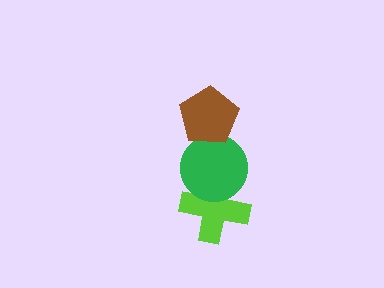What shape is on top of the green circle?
The brown pentagon is on top of the green circle.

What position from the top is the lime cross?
The lime cross is 3rd from the top.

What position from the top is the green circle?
The green circle is 2nd from the top.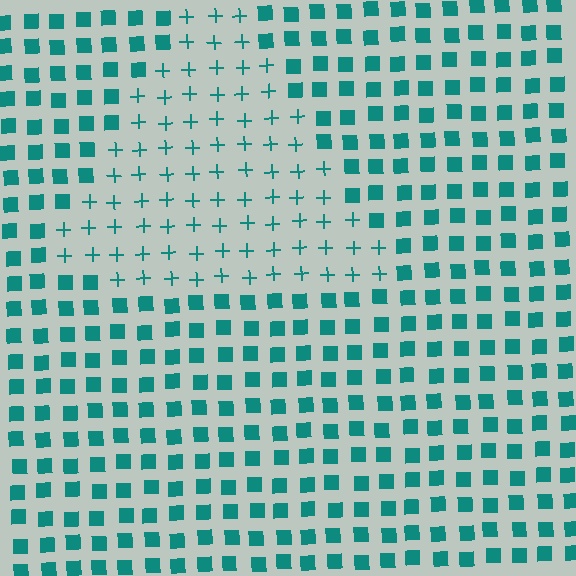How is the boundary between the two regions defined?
The boundary is defined by a change in element shape: plus signs inside vs. squares outside. All elements share the same color and spacing.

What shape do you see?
I see a triangle.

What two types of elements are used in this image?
The image uses plus signs inside the triangle region and squares outside it.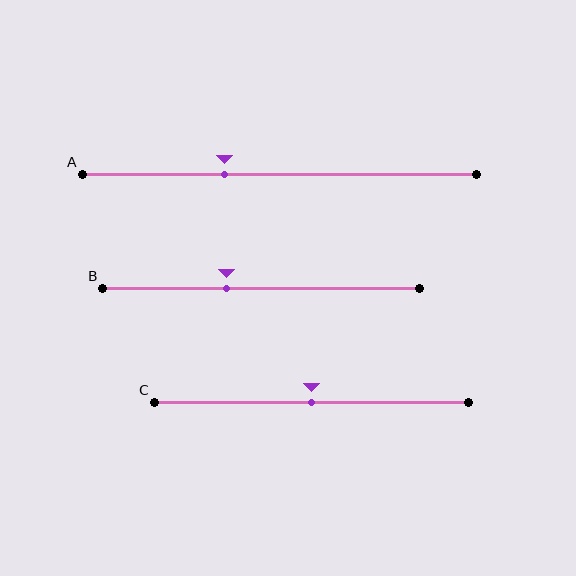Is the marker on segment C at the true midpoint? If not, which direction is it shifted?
Yes, the marker on segment C is at the true midpoint.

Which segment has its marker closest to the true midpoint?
Segment C has its marker closest to the true midpoint.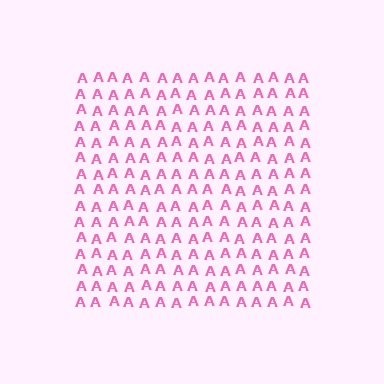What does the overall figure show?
The overall figure shows a square.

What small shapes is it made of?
It is made of small letter A's.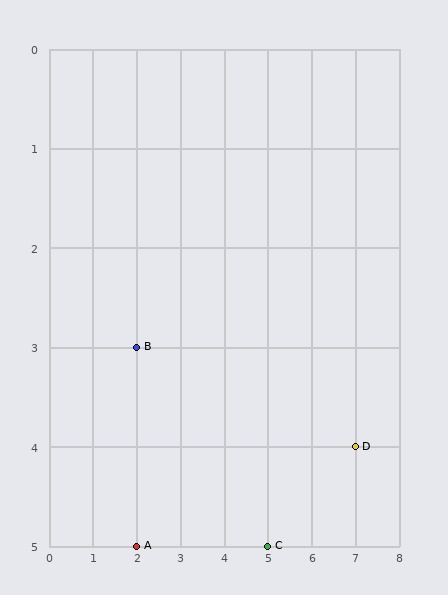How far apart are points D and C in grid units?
Points D and C are 2 columns and 1 row apart (about 2.2 grid units diagonally).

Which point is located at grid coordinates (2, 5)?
Point A is at (2, 5).